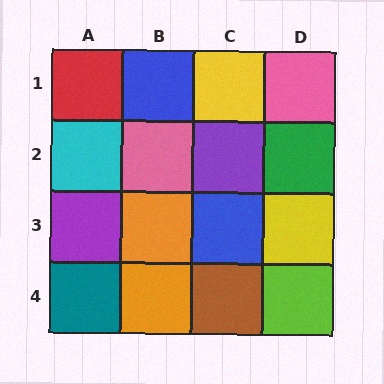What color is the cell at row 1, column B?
Blue.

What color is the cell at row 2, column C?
Purple.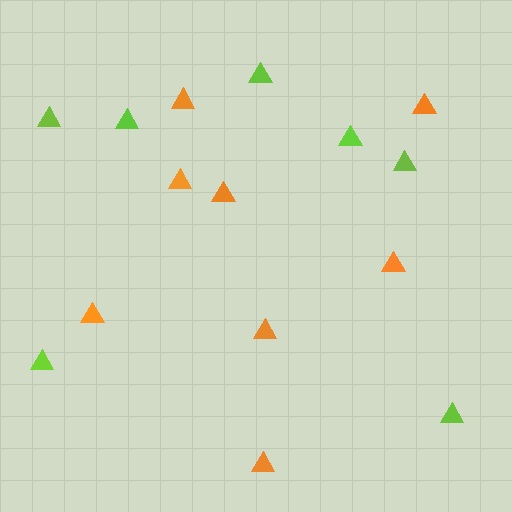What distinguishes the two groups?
There are 2 groups: one group of orange triangles (8) and one group of lime triangles (7).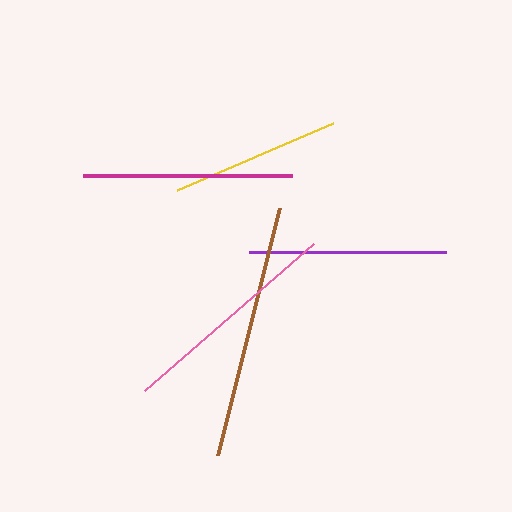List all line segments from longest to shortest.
From longest to shortest: brown, pink, magenta, purple, yellow.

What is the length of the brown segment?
The brown segment is approximately 254 pixels long.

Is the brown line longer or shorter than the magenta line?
The brown line is longer than the magenta line.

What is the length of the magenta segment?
The magenta segment is approximately 209 pixels long.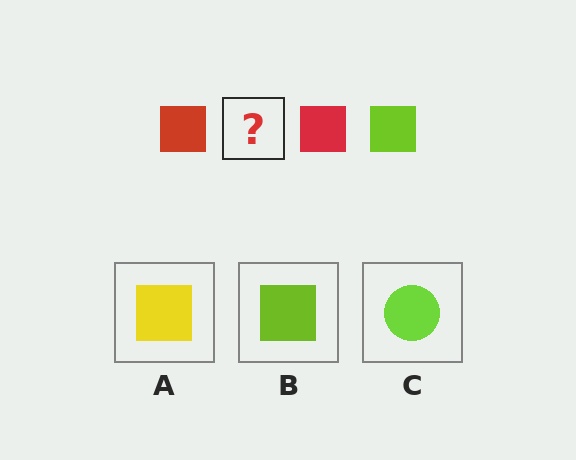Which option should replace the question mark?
Option B.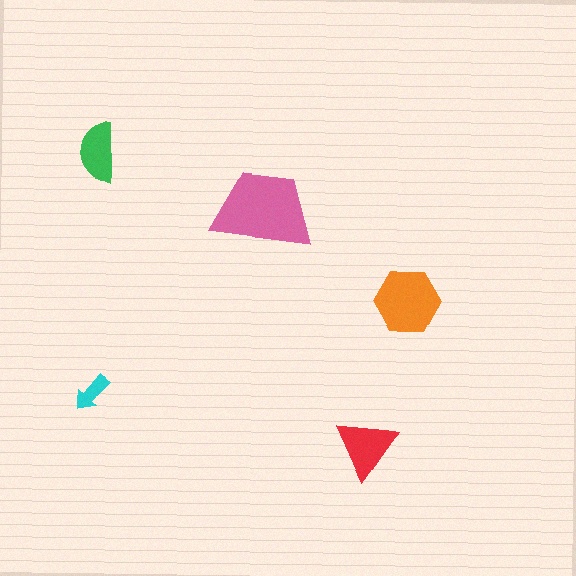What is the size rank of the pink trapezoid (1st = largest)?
1st.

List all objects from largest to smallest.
The pink trapezoid, the orange hexagon, the red triangle, the green semicircle, the cyan arrow.